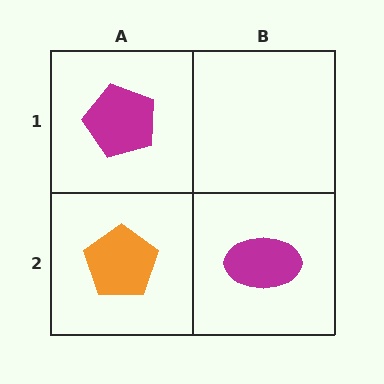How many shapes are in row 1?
1 shape.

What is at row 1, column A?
A magenta pentagon.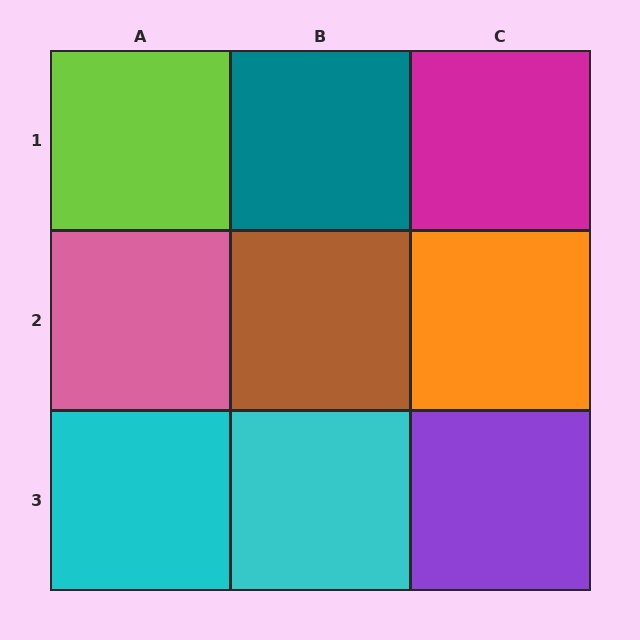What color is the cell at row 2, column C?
Orange.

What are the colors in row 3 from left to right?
Cyan, cyan, purple.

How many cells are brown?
1 cell is brown.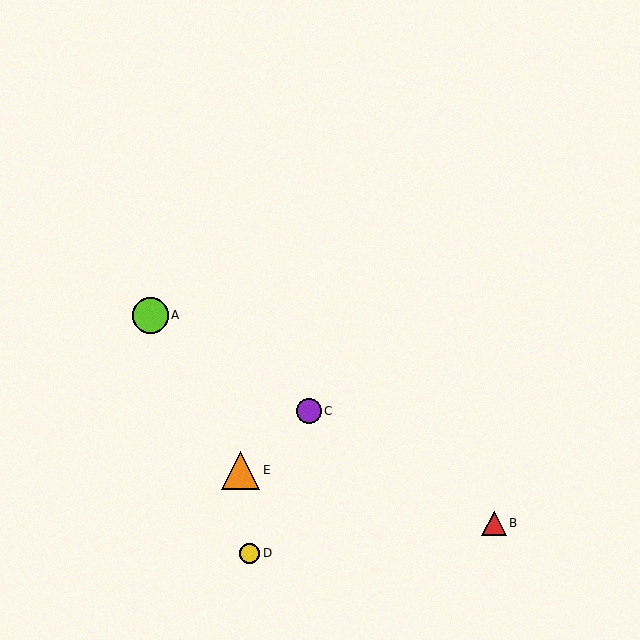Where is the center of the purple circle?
The center of the purple circle is at (309, 411).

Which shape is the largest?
The orange triangle (labeled E) is the largest.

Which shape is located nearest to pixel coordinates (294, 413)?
The purple circle (labeled C) at (309, 411) is nearest to that location.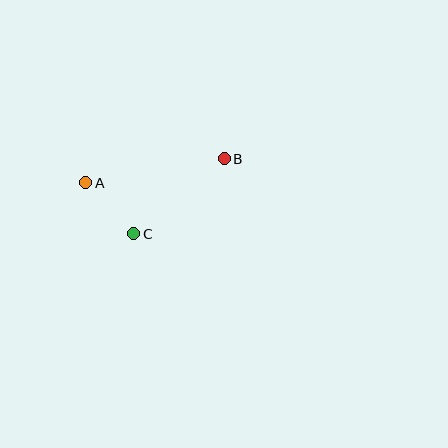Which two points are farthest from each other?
Points A and B are farthest from each other.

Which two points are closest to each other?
Points A and C are closest to each other.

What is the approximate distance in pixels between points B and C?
The distance between B and C is approximately 118 pixels.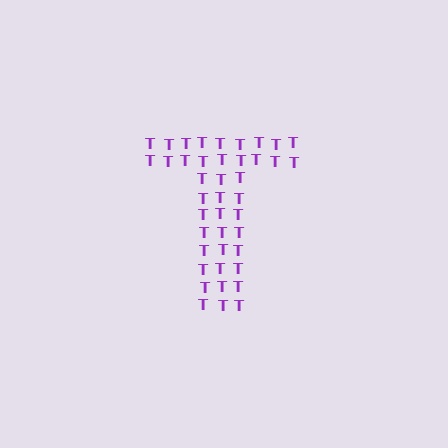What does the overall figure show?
The overall figure shows the letter T.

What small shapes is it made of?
It is made of small letter T's.